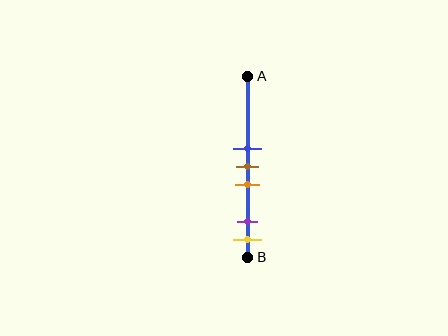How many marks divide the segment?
There are 5 marks dividing the segment.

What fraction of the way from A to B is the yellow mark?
The yellow mark is approximately 90% (0.9) of the way from A to B.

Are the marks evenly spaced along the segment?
No, the marks are not evenly spaced.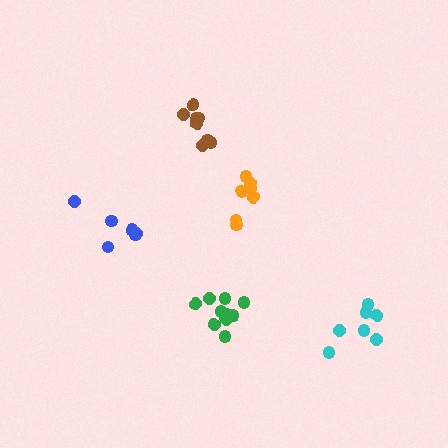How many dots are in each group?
Group 1: 7 dots, Group 2: 7 dots, Group 3: 9 dots, Group 4: 12 dots, Group 5: 6 dots (41 total).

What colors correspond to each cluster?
The clusters are colored: cyan, orange, brown, green, blue.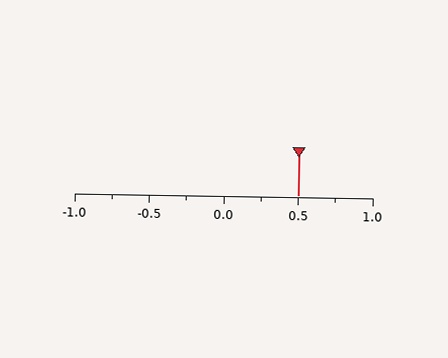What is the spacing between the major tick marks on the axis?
The major ticks are spaced 0.5 apart.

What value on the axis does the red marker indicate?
The marker indicates approximately 0.5.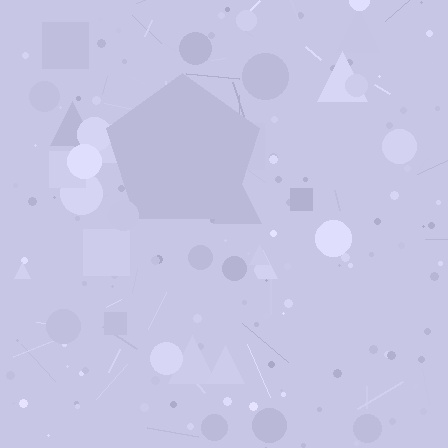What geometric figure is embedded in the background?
A pentagon is embedded in the background.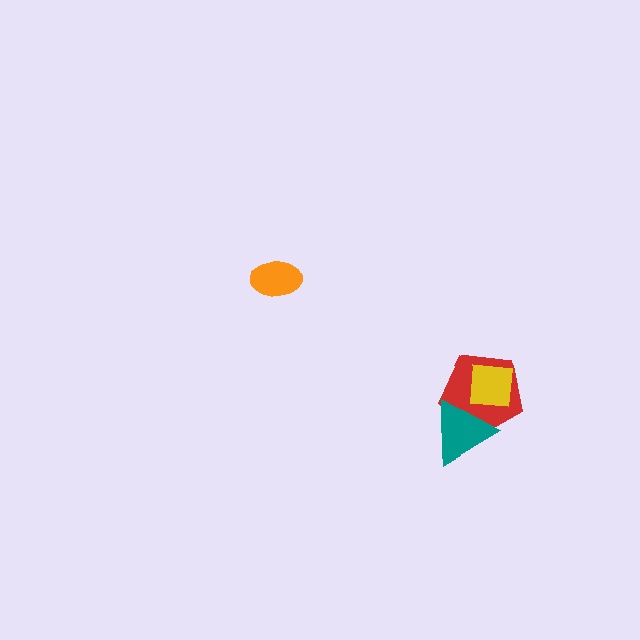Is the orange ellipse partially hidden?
No, no other shape covers it.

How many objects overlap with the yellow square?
2 objects overlap with the yellow square.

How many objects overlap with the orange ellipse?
0 objects overlap with the orange ellipse.